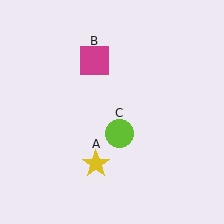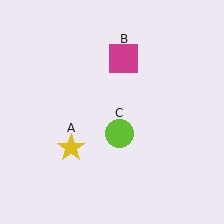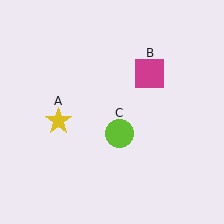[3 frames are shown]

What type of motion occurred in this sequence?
The yellow star (object A), magenta square (object B) rotated clockwise around the center of the scene.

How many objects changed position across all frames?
2 objects changed position: yellow star (object A), magenta square (object B).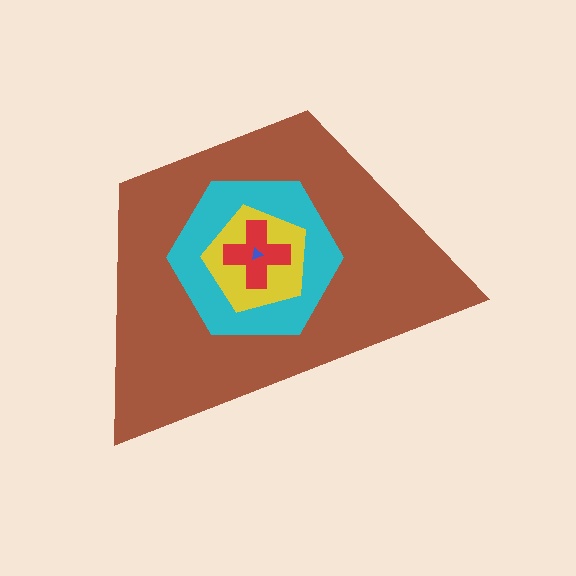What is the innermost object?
The blue triangle.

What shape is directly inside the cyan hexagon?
The yellow pentagon.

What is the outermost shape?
The brown trapezoid.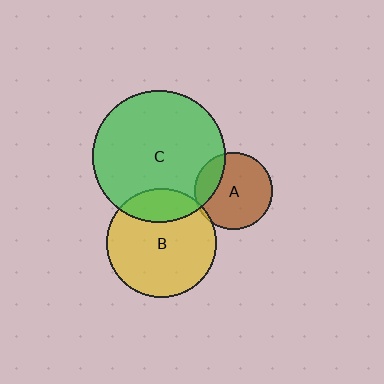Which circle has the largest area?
Circle C (green).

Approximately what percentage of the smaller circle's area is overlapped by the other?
Approximately 20%.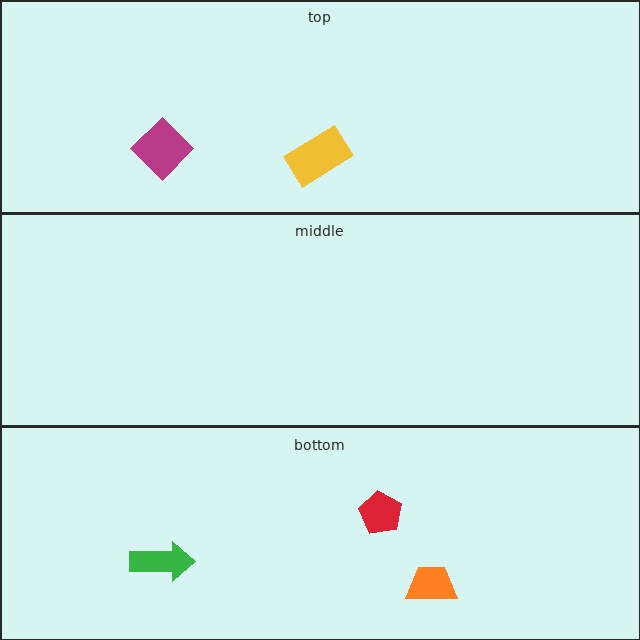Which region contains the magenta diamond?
The top region.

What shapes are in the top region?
The yellow rectangle, the magenta diamond.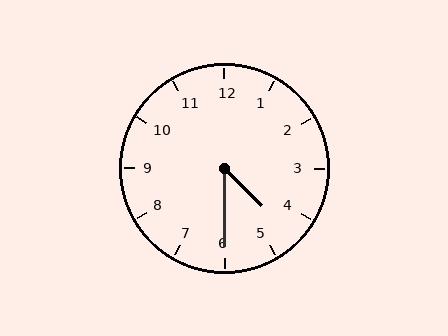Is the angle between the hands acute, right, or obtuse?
It is acute.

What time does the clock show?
4:30.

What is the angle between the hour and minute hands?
Approximately 45 degrees.